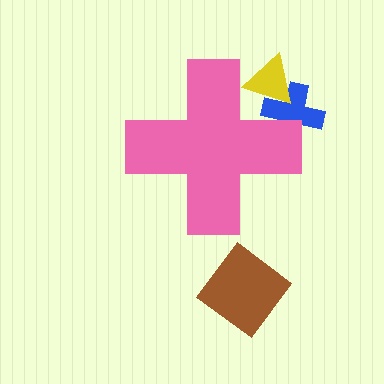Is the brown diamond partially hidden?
No, the brown diamond is fully visible.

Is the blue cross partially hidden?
Yes, the blue cross is partially hidden behind the pink cross.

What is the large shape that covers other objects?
A pink cross.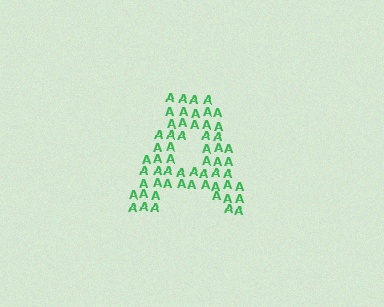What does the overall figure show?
The overall figure shows the letter A.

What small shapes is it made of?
It is made of small letter A's.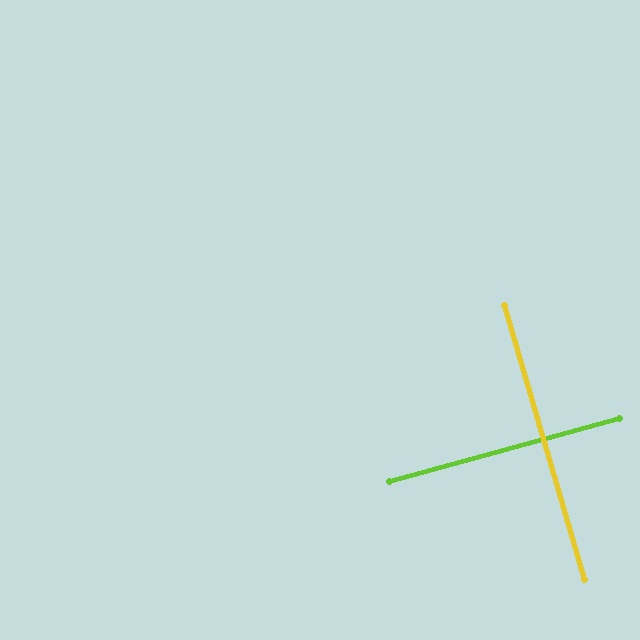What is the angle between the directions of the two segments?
Approximately 89 degrees.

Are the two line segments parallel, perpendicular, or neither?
Perpendicular — they meet at approximately 89°.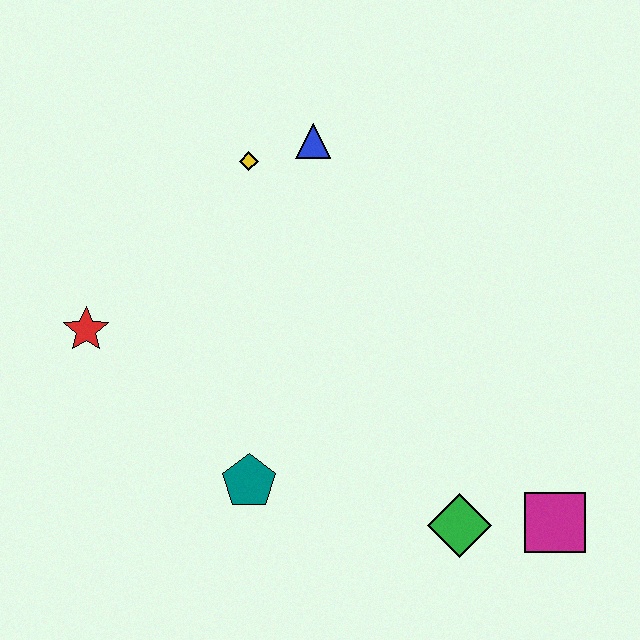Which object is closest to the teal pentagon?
The green diamond is closest to the teal pentagon.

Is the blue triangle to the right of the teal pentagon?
Yes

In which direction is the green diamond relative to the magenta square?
The green diamond is to the left of the magenta square.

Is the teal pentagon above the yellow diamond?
No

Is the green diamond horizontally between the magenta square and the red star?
Yes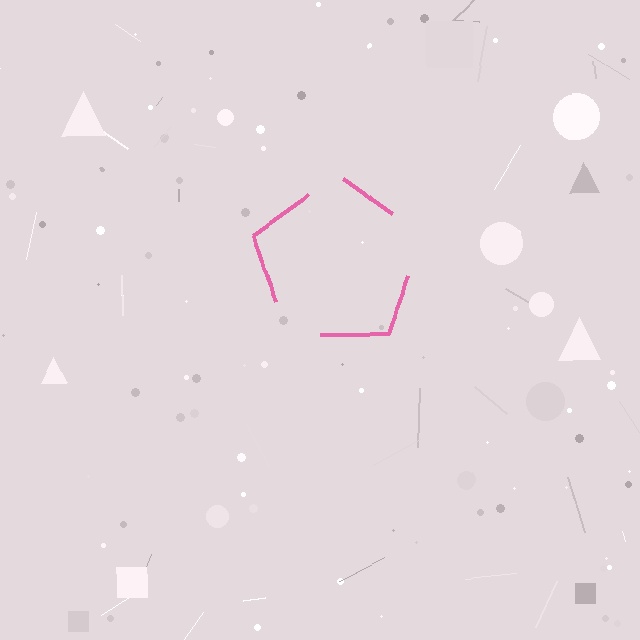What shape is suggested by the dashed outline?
The dashed outline suggests a pentagon.